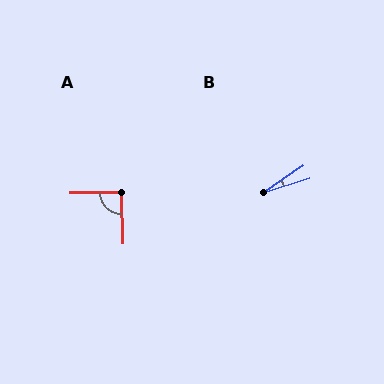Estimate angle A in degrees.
Approximately 90 degrees.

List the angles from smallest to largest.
B (16°), A (90°).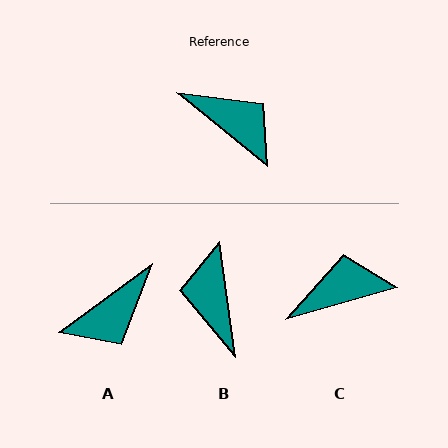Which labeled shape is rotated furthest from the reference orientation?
B, about 137 degrees away.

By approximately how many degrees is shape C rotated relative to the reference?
Approximately 55 degrees counter-clockwise.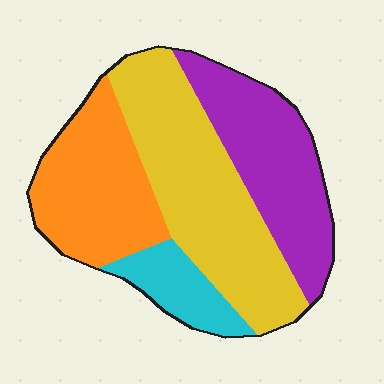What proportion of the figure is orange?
Orange covers 26% of the figure.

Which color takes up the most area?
Yellow, at roughly 35%.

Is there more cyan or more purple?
Purple.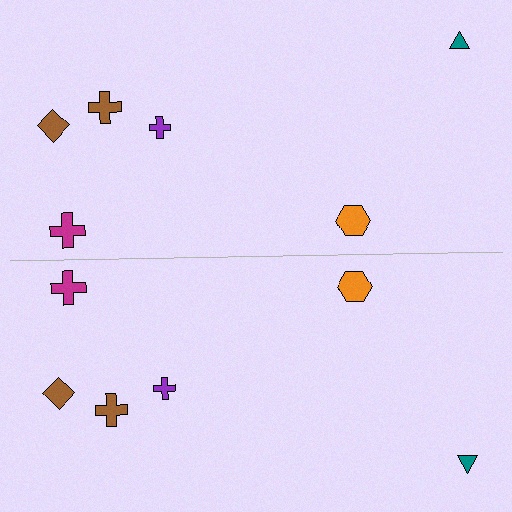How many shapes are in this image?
There are 12 shapes in this image.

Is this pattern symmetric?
Yes, this pattern has bilateral (reflection) symmetry.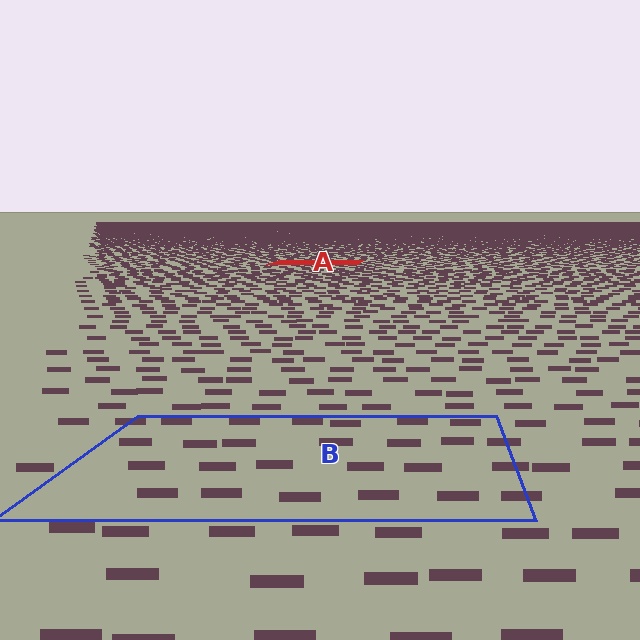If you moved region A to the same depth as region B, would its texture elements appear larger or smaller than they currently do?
They would appear larger. At a closer depth, the same texture elements are projected at a bigger on-screen size.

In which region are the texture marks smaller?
The texture marks are smaller in region A, because it is farther away.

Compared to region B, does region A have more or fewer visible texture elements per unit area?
Region A has more texture elements per unit area — they are packed more densely because it is farther away.